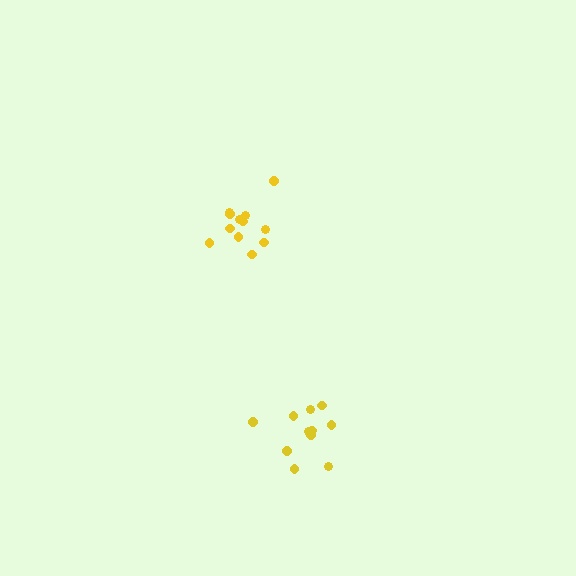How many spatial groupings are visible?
There are 2 spatial groupings.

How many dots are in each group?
Group 1: 12 dots, Group 2: 12 dots (24 total).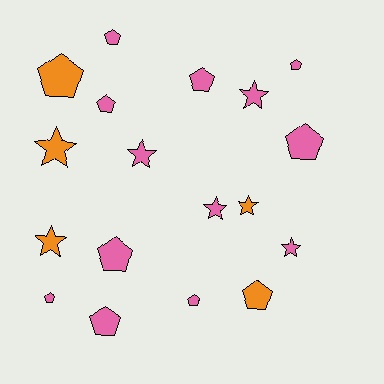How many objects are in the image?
There are 18 objects.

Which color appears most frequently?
Pink, with 13 objects.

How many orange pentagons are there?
There are 2 orange pentagons.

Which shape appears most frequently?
Pentagon, with 11 objects.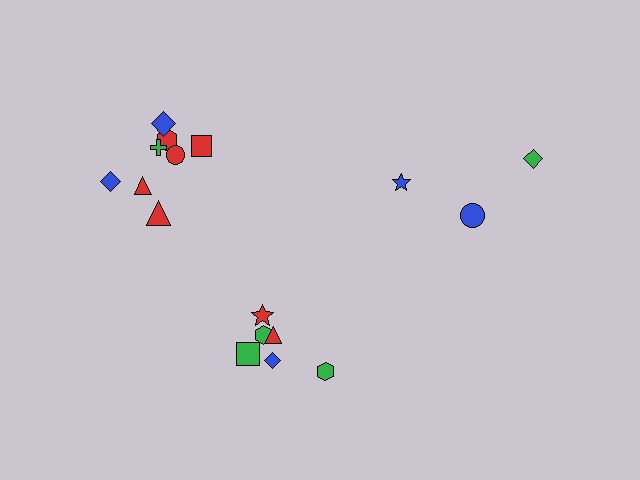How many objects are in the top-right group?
There are 3 objects.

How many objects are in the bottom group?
There are 6 objects.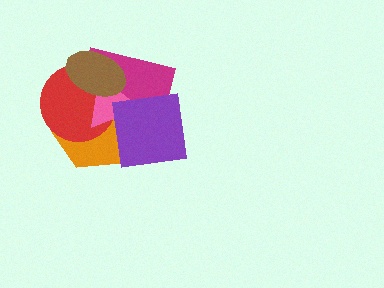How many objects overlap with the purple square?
4 objects overlap with the purple square.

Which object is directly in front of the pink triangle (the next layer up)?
The brown ellipse is directly in front of the pink triangle.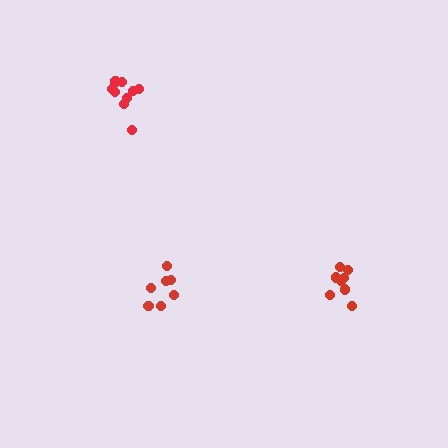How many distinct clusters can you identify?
There are 3 distinct clusters.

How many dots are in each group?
Group 1: 9 dots, Group 2: 7 dots, Group 3: 8 dots (24 total).